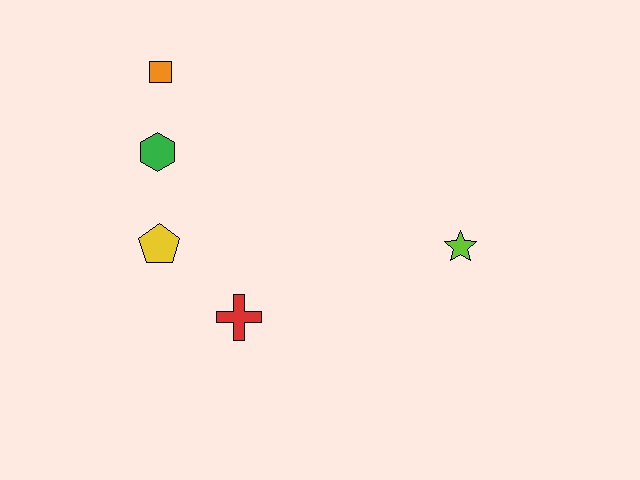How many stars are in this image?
There is 1 star.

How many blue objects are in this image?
There are no blue objects.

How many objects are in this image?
There are 5 objects.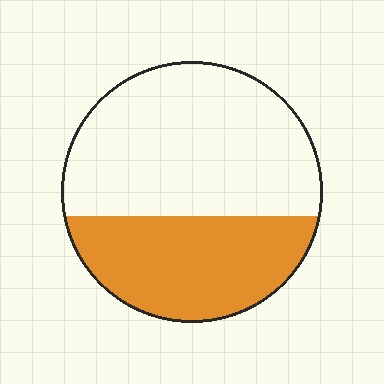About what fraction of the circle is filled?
About three eighths (3/8).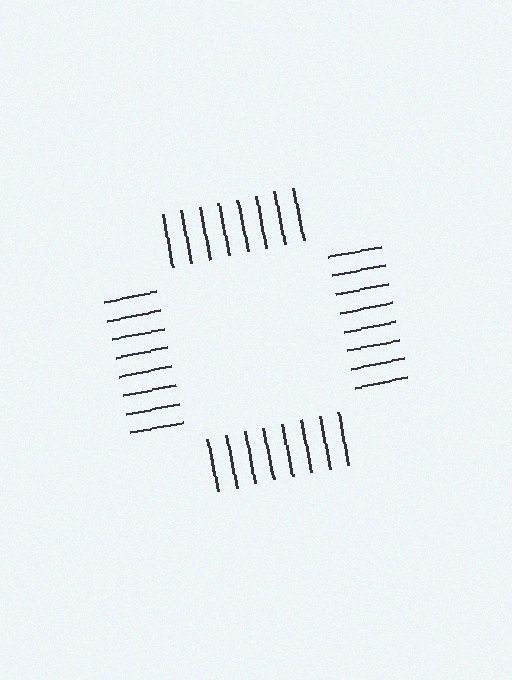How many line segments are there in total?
32 — 8 along each of the 4 edges.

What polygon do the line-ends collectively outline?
An illusory square — the line segments terminate on its edges but no continuous stroke is drawn.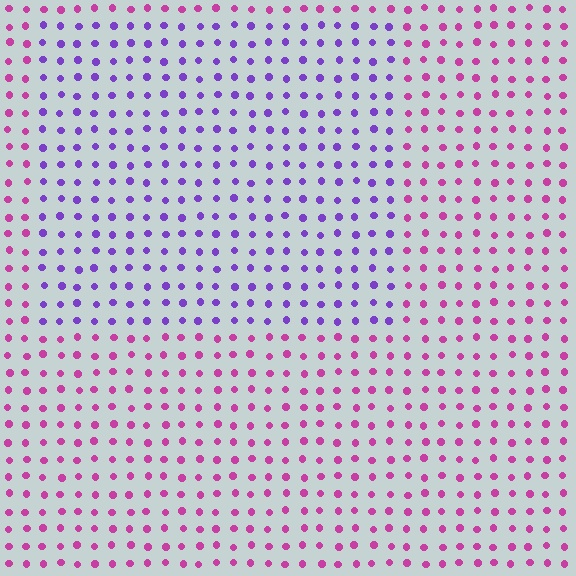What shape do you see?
I see a rectangle.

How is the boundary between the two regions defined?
The boundary is defined purely by a slight shift in hue (about 49 degrees). Spacing, size, and orientation are identical on both sides.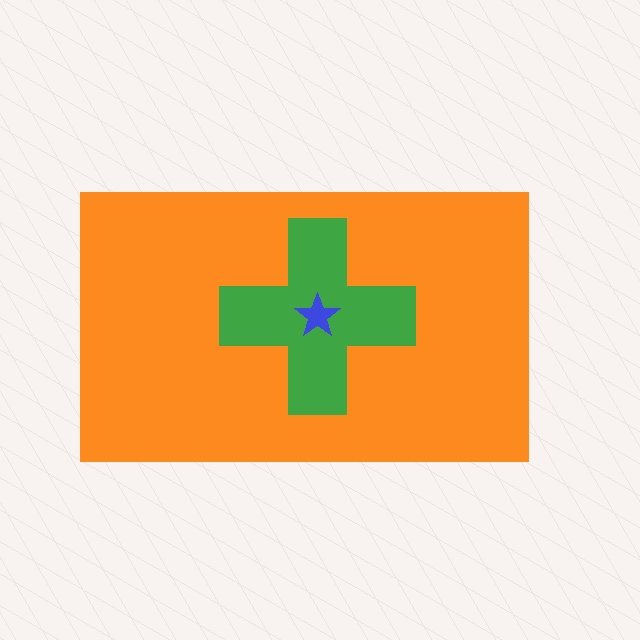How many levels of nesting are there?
3.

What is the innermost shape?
The blue star.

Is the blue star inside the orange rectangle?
Yes.